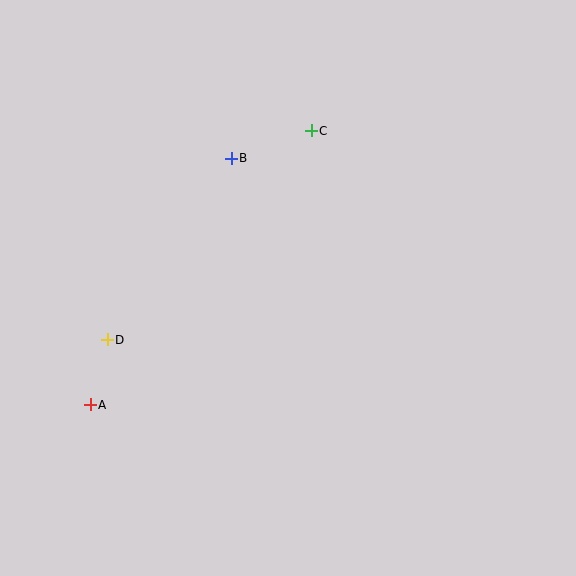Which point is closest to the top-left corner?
Point B is closest to the top-left corner.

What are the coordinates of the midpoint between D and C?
The midpoint between D and C is at (209, 235).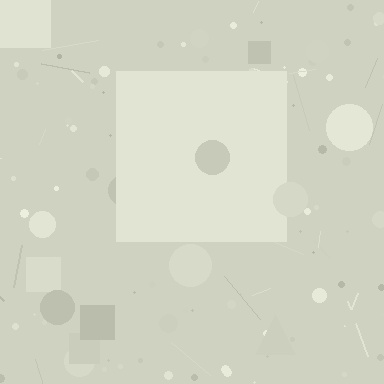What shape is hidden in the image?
A square is hidden in the image.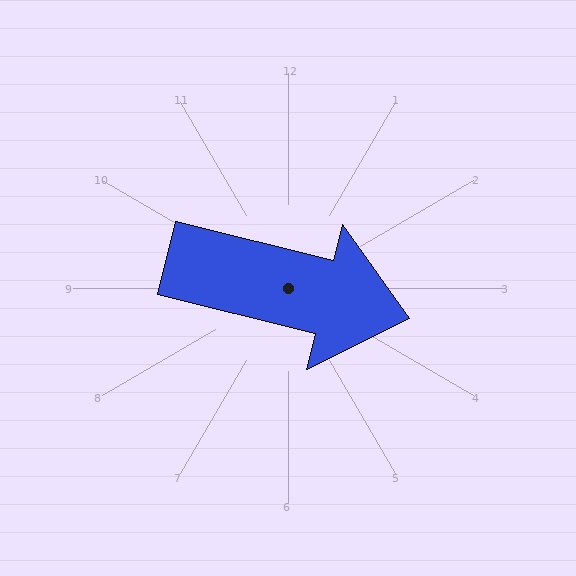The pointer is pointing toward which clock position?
Roughly 3 o'clock.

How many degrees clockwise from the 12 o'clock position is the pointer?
Approximately 104 degrees.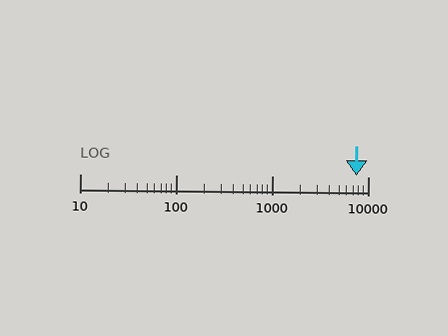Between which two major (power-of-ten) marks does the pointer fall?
The pointer is between 1000 and 10000.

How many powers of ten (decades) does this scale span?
The scale spans 3 decades, from 10 to 10000.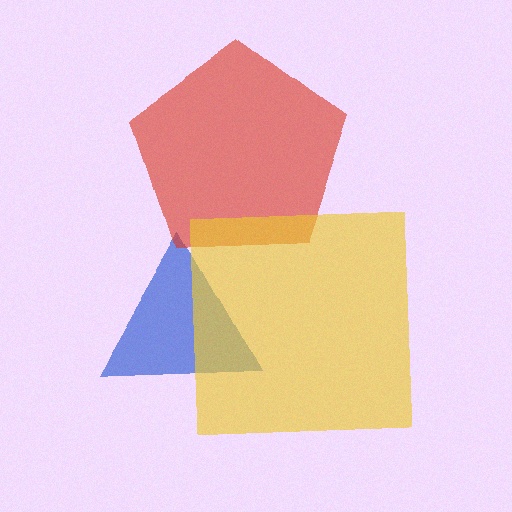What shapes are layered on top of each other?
The layered shapes are: a blue triangle, a red pentagon, a yellow square.